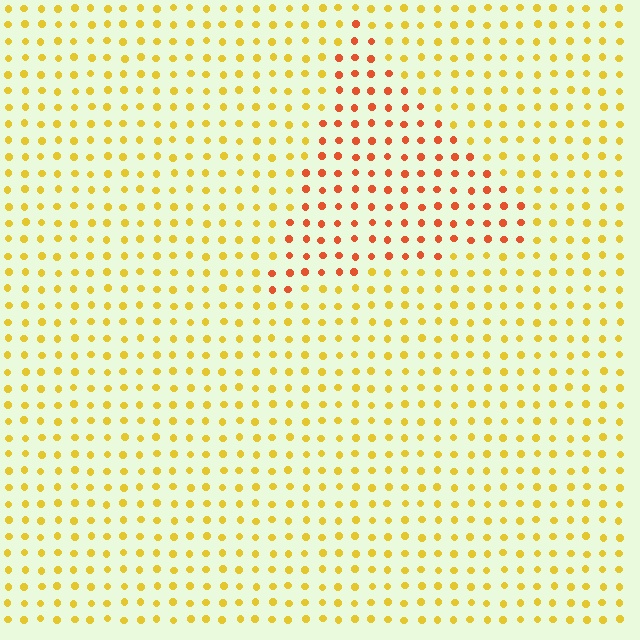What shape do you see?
I see a triangle.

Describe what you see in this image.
The image is filled with small yellow elements in a uniform arrangement. A triangle-shaped region is visible where the elements are tinted to a slightly different hue, forming a subtle color boundary.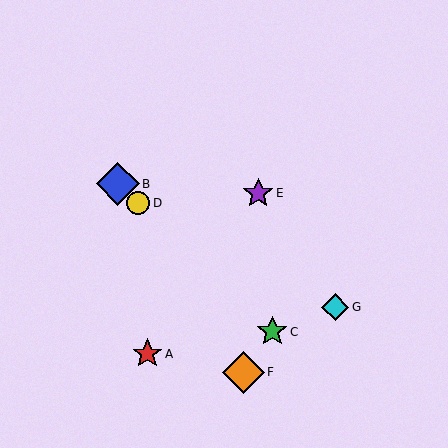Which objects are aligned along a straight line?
Objects B, C, D are aligned along a straight line.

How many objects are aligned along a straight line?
3 objects (B, C, D) are aligned along a straight line.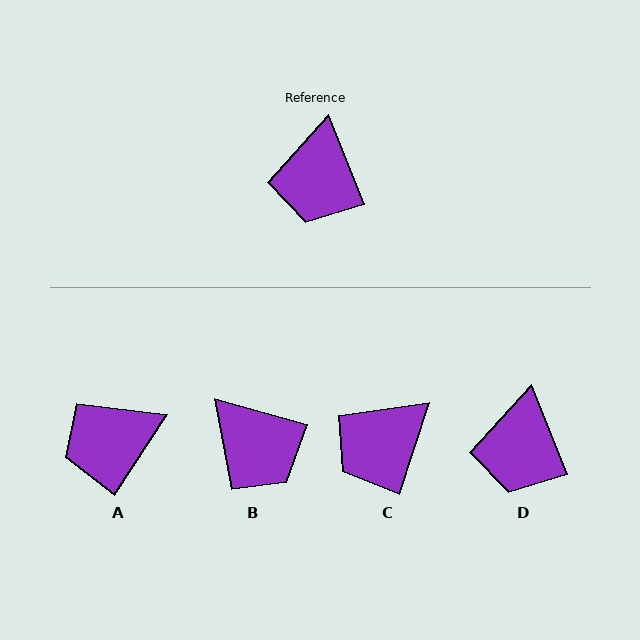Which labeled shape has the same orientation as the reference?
D.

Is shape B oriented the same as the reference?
No, it is off by about 53 degrees.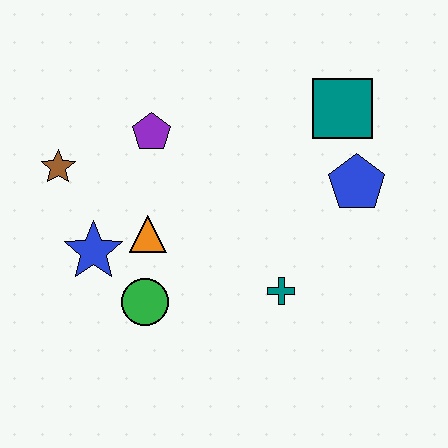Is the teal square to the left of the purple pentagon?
No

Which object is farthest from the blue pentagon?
The brown star is farthest from the blue pentagon.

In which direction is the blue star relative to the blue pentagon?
The blue star is to the left of the blue pentagon.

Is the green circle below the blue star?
Yes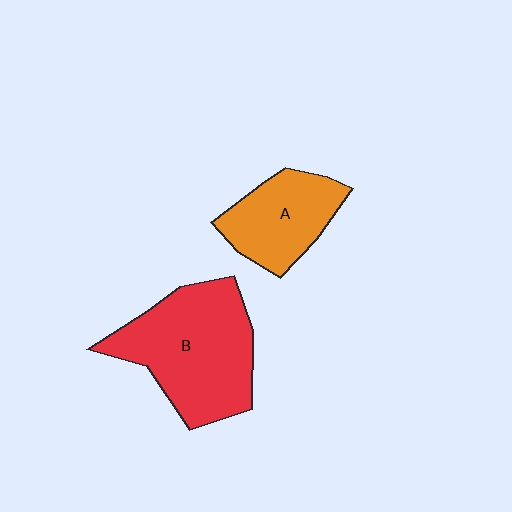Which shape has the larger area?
Shape B (red).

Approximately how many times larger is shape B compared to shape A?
Approximately 1.7 times.